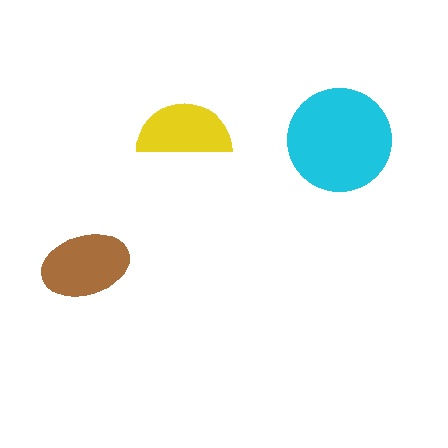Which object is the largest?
The cyan circle.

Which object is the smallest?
The yellow semicircle.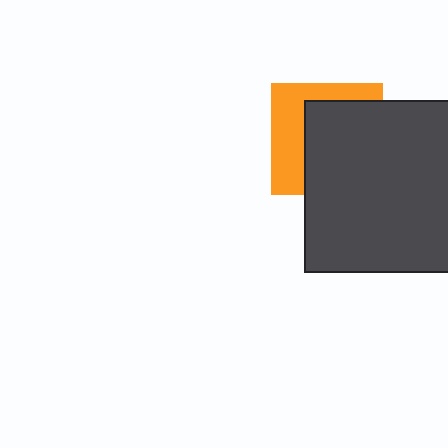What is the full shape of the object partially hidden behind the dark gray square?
The partially hidden object is an orange square.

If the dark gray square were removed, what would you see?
You would see the complete orange square.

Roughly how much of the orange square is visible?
A small part of it is visible (roughly 39%).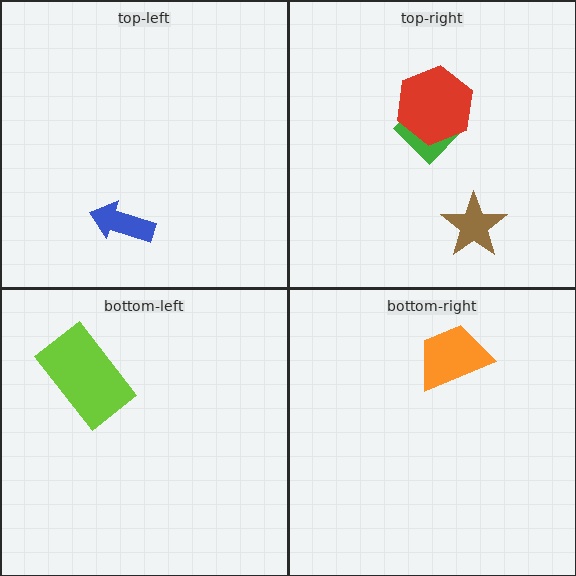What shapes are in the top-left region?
The blue arrow.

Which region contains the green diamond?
The top-right region.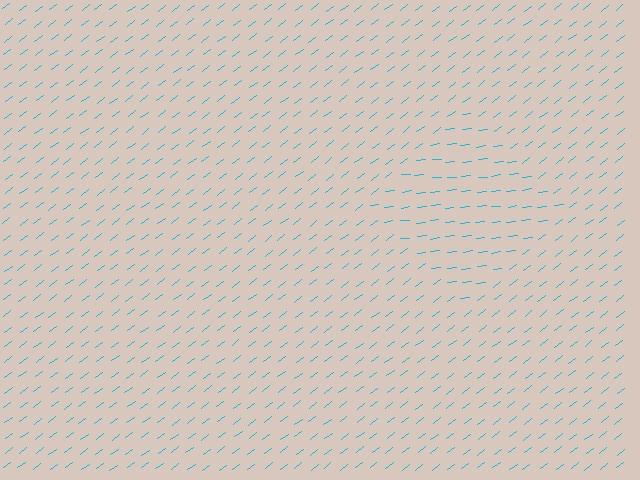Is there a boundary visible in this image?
Yes, there is a texture boundary formed by a change in line orientation.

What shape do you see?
I see a diamond.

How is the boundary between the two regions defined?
The boundary is defined purely by a change in line orientation (approximately 31 degrees difference). All lines are the same color and thickness.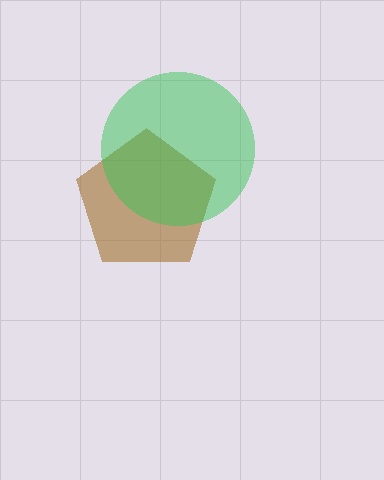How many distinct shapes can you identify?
There are 2 distinct shapes: a brown pentagon, a green circle.